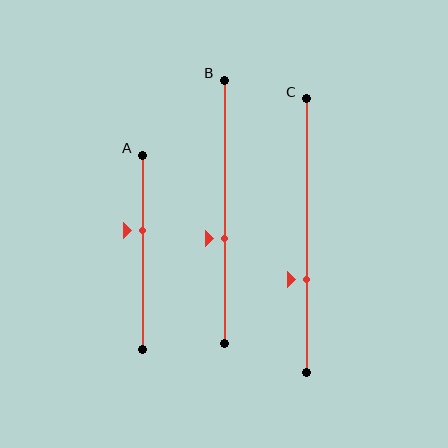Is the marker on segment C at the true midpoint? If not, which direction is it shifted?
No, the marker on segment C is shifted downward by about 16% of the segment length.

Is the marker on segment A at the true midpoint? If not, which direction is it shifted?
No, the marker on segment A is shifted upward by about 11% of the segment length.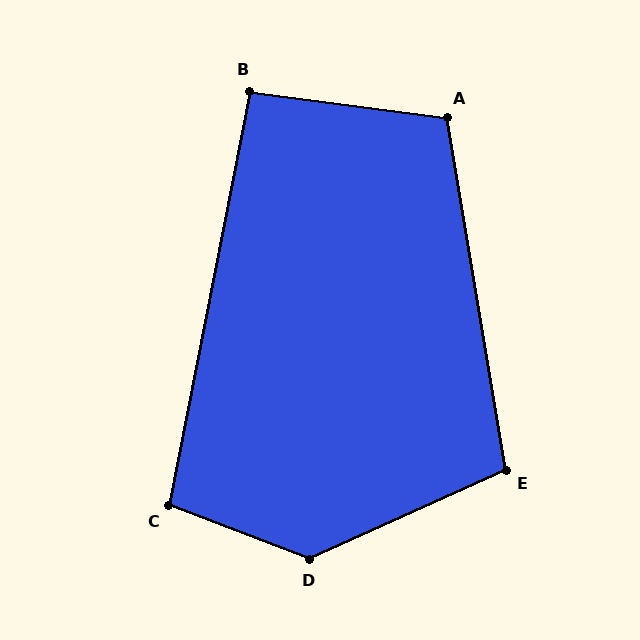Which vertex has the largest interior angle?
D, at approximately 135 degrees.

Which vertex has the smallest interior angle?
B, at approximately 94 degrees.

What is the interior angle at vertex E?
Approximately 105 degrees (obtuse).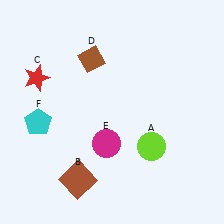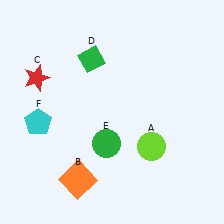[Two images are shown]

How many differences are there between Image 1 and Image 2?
There are 3 differences between the two images.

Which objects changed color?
B changed from brown to orange. D changed from brown to green. E changed from magenta to green.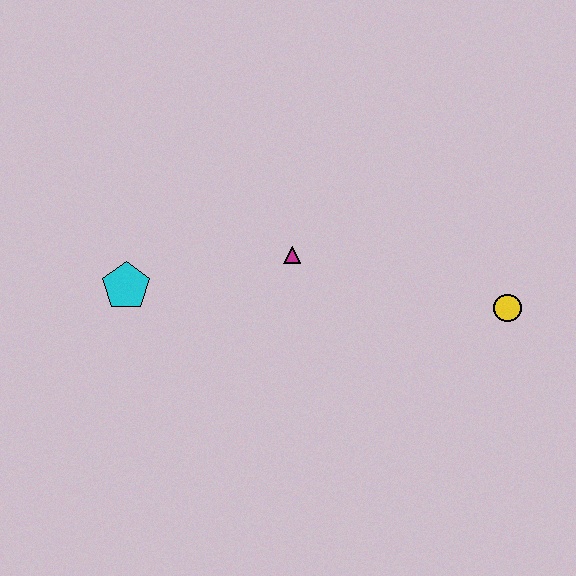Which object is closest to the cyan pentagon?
The magenta triangle is closest to the cyan pentagon.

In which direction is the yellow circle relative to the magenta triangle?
The yellow circle is to the right of the magenta triangle.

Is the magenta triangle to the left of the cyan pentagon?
No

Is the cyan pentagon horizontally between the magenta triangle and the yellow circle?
No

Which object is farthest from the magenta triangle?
The yellow circle is farthest from the magenta triangle.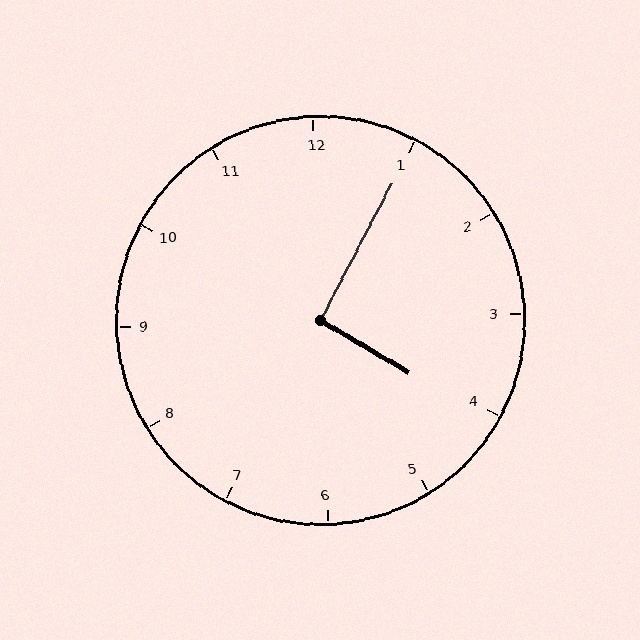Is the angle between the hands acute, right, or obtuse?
It is right.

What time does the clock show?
4:05.